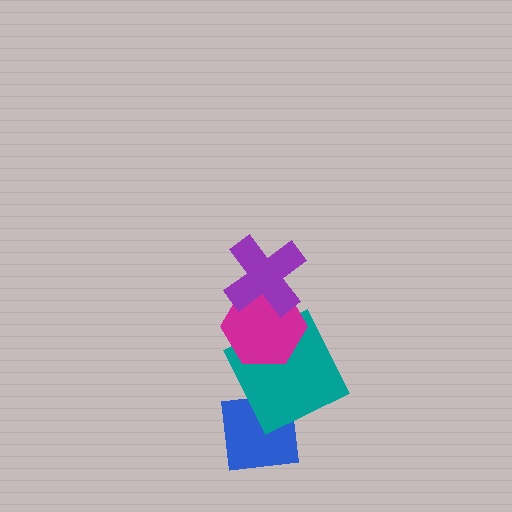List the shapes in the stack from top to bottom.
From top to bottom: the purple cross, the magenta hexagon, the teal square, the blue square.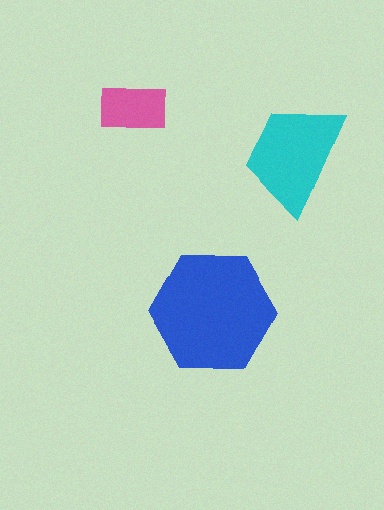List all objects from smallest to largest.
The pink rectangle, the cyan trapezoid, the blue hexagon.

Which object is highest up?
The pink rectangle is topmost.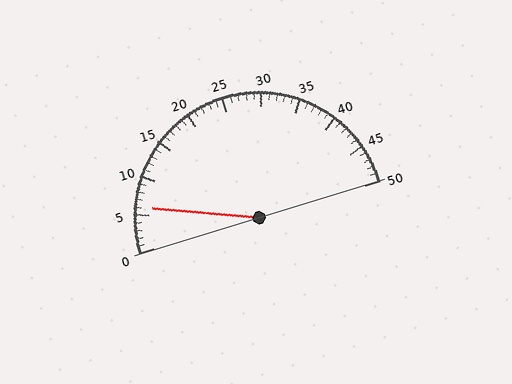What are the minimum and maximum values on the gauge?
The gauge ranges from 0 to 50.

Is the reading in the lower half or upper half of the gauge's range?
The reading is in the lower half of the range (0 to 50).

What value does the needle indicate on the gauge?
The needle indicates approximately 6.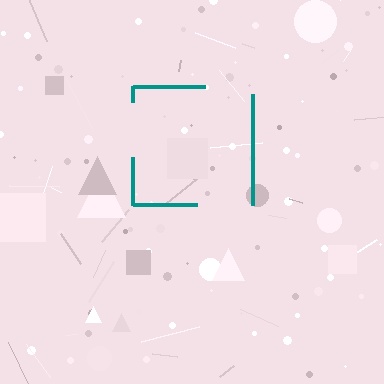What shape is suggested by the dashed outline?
The dashed outline suggests a square.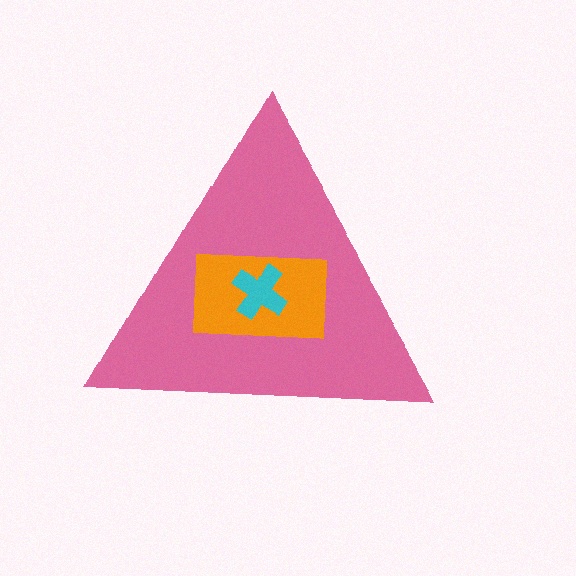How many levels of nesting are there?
3.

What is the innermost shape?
The cyan cross.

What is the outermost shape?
The pink triangle.